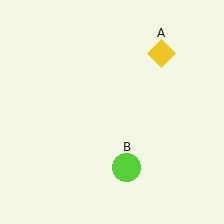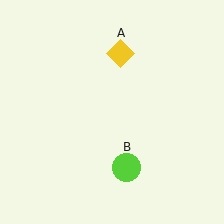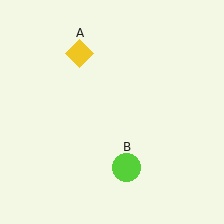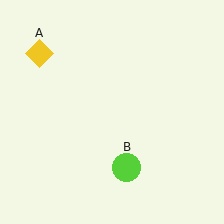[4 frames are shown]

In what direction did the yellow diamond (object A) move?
The yellow diamond (object A) moved left.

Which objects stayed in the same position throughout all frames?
Lime circle (object B) remained stationary.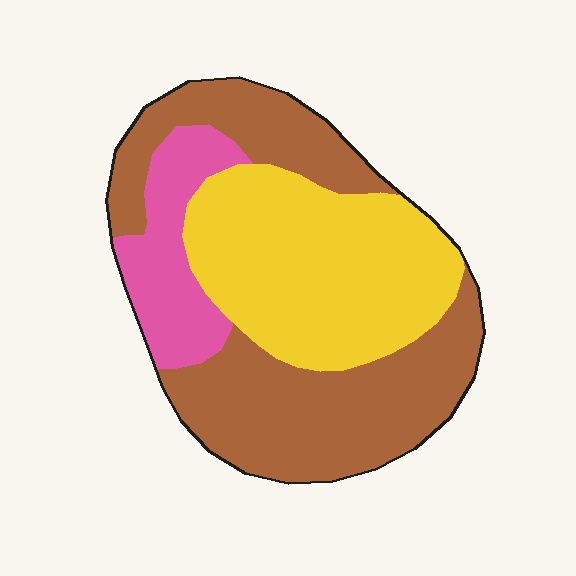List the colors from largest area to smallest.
From largest to smallest: brown, yellow, pink.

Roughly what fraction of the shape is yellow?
Yellow covers roughly 40% of the shape.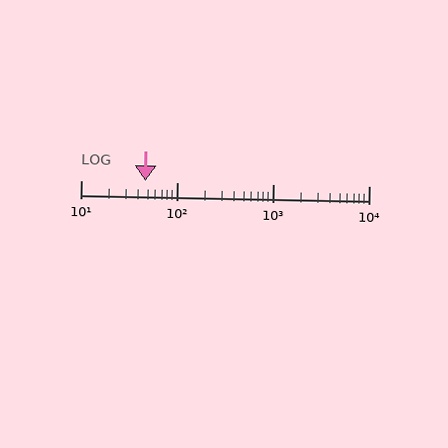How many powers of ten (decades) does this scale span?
The scale spans 3 decades, from 10 to 10000.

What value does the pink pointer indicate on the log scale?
The pointer indicates approximately 47.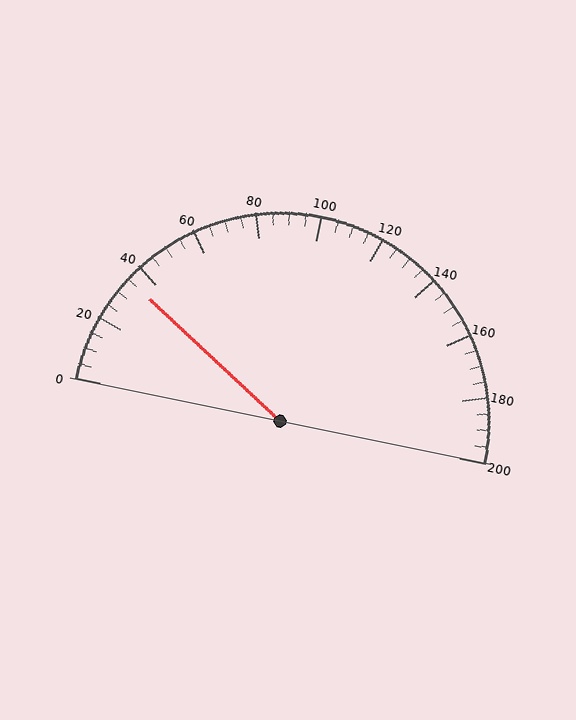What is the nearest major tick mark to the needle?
The nearest major tick mark is 40.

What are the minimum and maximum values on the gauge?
The gauge ranges from 0 to 200.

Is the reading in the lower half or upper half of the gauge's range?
The reading is in the lower half of the range (0 to 200).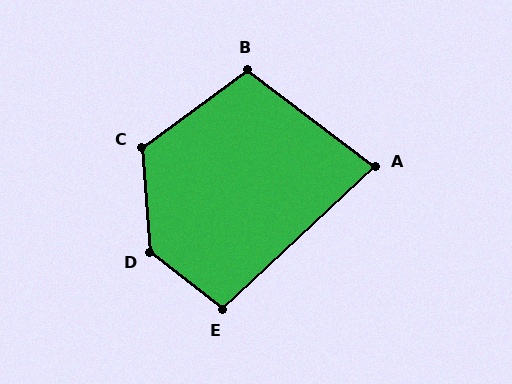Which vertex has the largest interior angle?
D, at approximately 132 degrees.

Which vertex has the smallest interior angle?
A, at approximately 80 degrees.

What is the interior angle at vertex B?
Approximately 106 degrees (obtuse).